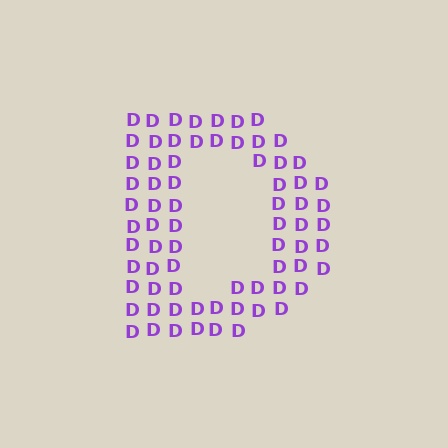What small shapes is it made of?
It is made of small letter D's.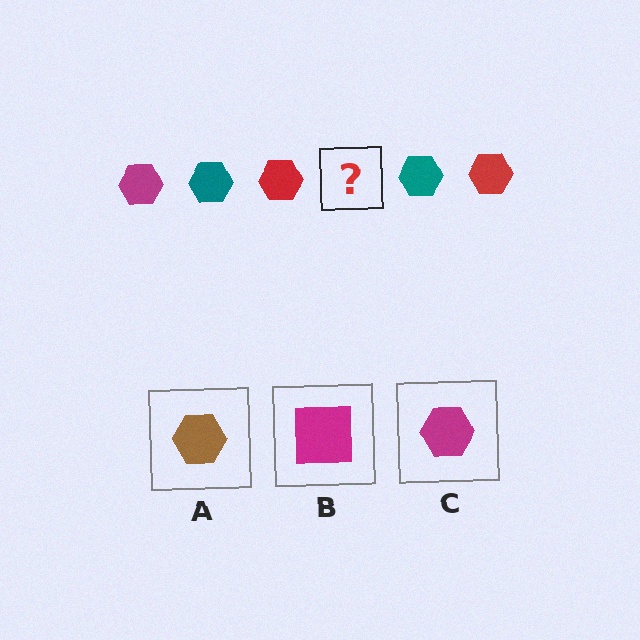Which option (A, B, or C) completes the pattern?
C.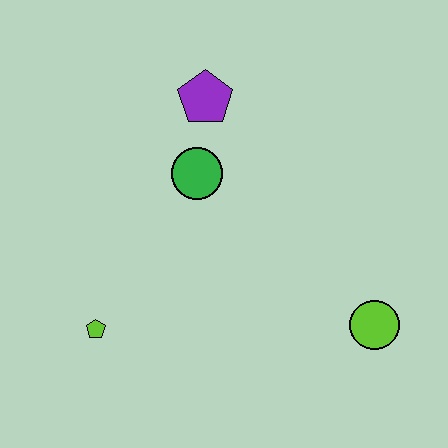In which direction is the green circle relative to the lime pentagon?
The green circle is above the lime pentagon.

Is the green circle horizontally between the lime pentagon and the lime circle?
Yes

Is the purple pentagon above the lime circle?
Yes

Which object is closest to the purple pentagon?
The green circle is closest to the purple pentagon.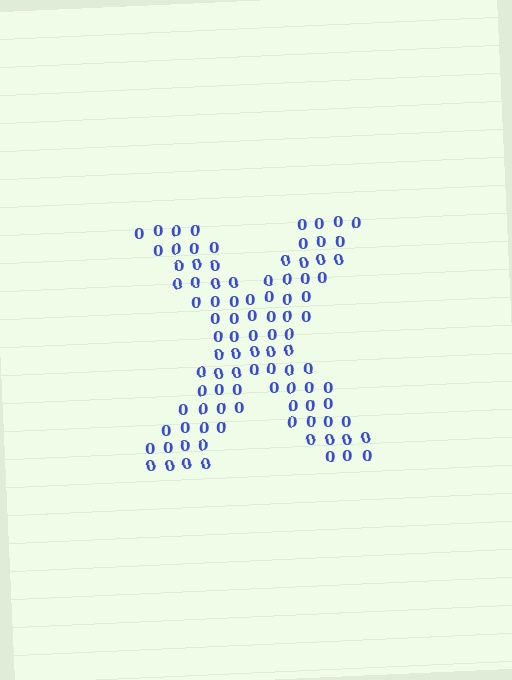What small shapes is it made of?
It is made of small digit 0's.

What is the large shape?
The large shape is the letter X.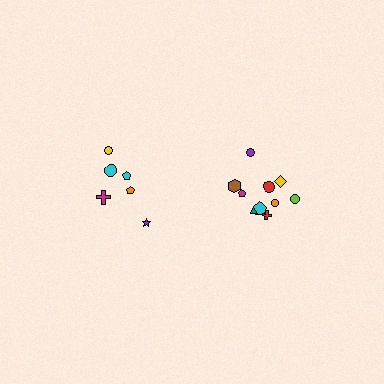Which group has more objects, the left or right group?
The right group.